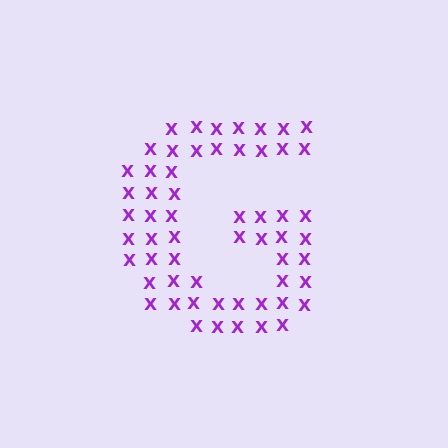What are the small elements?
The small elements are letter X's.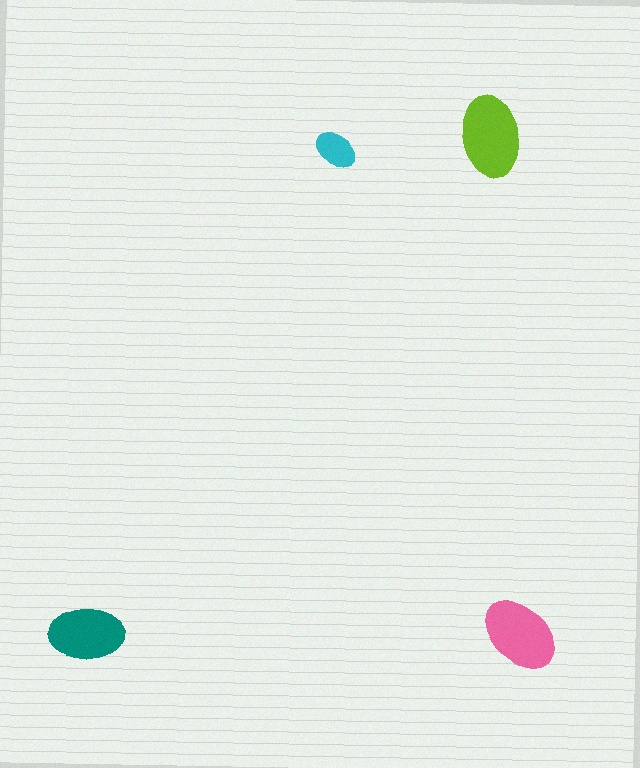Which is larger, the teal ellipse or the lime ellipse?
The lime one.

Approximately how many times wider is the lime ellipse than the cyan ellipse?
About 2 times wider.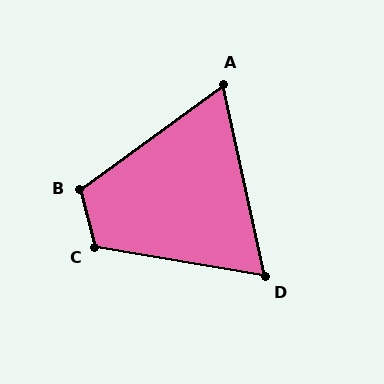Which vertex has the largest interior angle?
C, at approximately 114 degrees.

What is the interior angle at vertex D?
Approximately 68 degrees (acute).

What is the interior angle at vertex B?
Approximately 112 degrees (obtuse).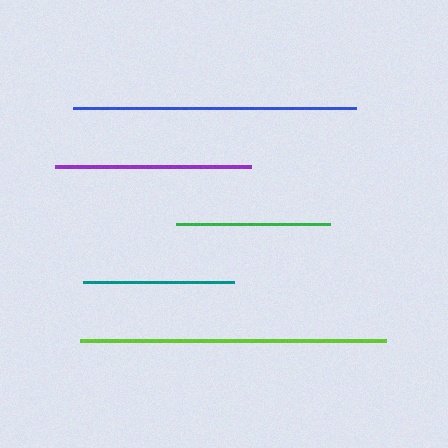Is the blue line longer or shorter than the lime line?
The lime line is longer than the blue line.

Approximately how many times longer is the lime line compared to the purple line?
The lime line is approximately 1.6 times the length of the purple line.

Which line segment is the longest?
The lime line is the longest at approximately 307 pixels.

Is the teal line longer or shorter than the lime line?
The lime line is longer than the teal line.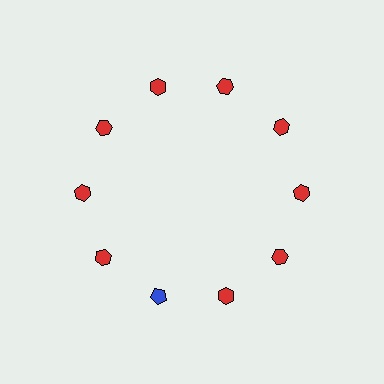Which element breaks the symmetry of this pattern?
The blue pentagon at roughly the 7 o'clock position breaks the symmetry. All other shapes are red hexagons.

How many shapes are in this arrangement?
There are 10 shapes arranged in a ring pattern.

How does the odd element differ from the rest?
It differs in both color (blue instead of red) and shape (pentagon instead of hexagon).